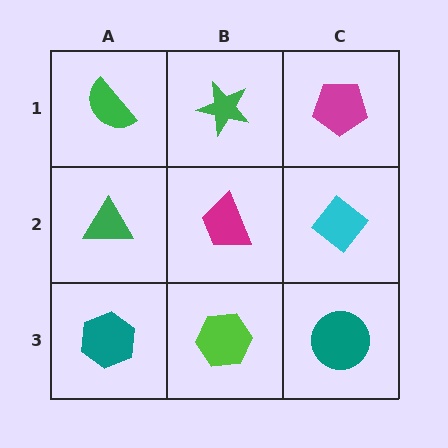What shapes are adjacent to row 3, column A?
A green triangle (row 2, column A), a lime hexagon (row 3, column B).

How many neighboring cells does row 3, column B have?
3.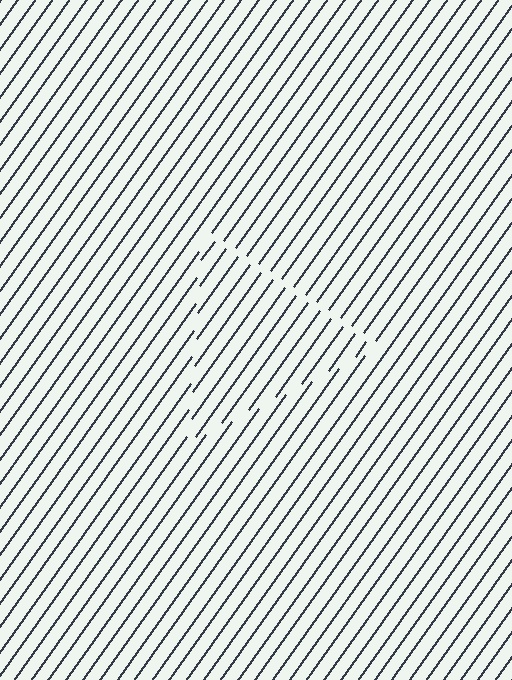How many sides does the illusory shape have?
3 sides — the line-ends trace a triangle.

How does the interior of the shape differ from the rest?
The interior of the shape contains the same grating, shifted by half a period — the contour is defined by the phase discontinuity where line-ends from the inner and outer gratings abut.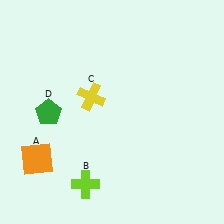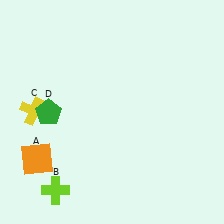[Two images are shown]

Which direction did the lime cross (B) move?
The lime cross (B) moved left.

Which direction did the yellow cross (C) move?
The yellow cross (C) moved left.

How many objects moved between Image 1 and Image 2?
2 objects moved between the two images.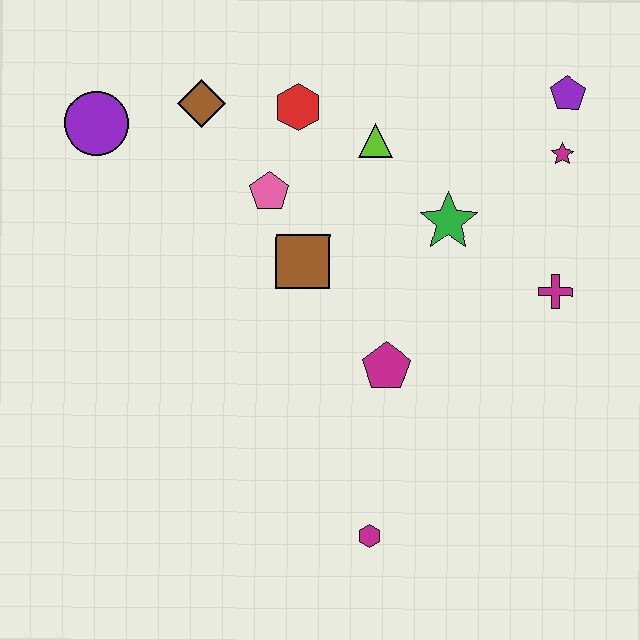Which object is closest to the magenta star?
The purple pentagon is closest to the magenta star.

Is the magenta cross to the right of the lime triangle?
Yes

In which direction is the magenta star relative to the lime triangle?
The magenta star is to the right of the lime triangle.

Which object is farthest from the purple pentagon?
The magenta hexagon is farthest from the purple pentagon.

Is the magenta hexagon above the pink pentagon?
No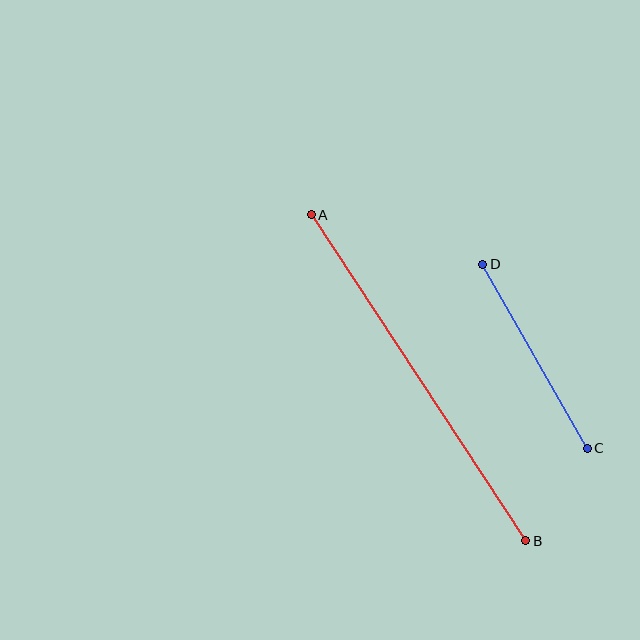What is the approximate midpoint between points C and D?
The midpoint is at approximately (535, 356) pixels.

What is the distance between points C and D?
The distance is approximately 212 pixels.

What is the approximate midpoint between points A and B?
The midpoint is at approximately (418, 378) pixels.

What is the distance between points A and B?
The distance is approximately 390 pixels.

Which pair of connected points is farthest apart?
Points A and B are farthest apart.